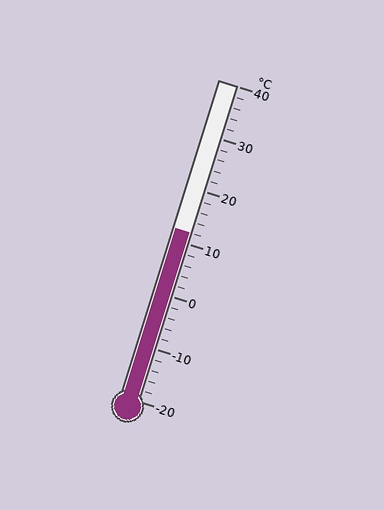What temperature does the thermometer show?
The thermometer shows approximately 12°C.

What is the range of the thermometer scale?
The thermometer scale ranges from -20°C to 40°C.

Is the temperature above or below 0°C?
The temperature is above 0°C.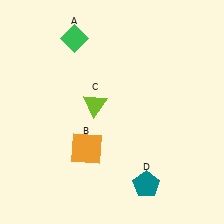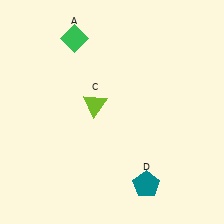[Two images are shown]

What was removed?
The orange square (B) was removed in Image 2.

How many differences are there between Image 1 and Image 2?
There is 1 difference between the two images.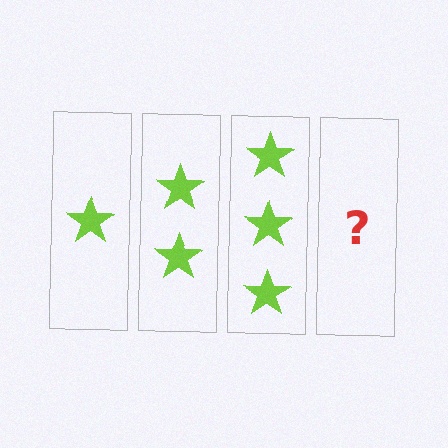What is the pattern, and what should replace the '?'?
The pattern is that each step adds one more star. The '?' should be 4 stars.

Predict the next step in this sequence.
The next step is 4 stars.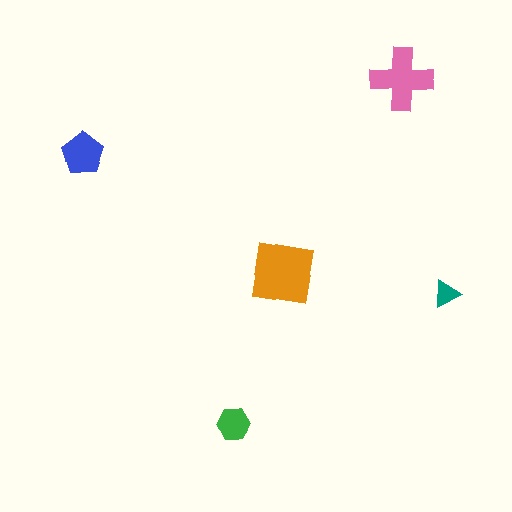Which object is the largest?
The orange square.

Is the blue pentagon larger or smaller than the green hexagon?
Larger.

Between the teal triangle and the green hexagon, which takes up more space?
The green hexagon.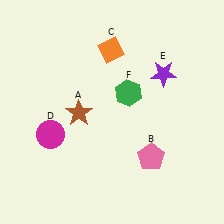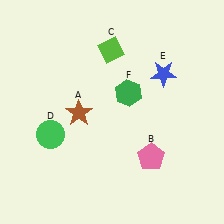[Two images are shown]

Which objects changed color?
C changed from orange to lime. D changed from magenta to green. E changed from purple to blue.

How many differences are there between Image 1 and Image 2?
There are 3 differences between the two images.